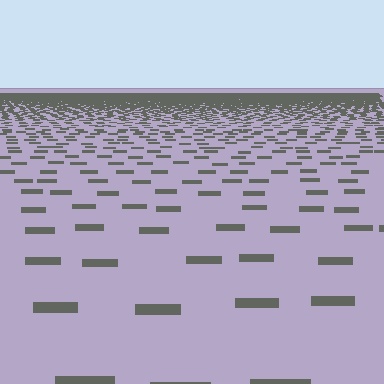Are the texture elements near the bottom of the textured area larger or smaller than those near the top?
Larger. Near the bottom, elements are closer to the viewer and appear at a bigger on-screen size.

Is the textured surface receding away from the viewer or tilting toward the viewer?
The surface is receding away from the viewer. Texture elements get smaller and denser toward the top.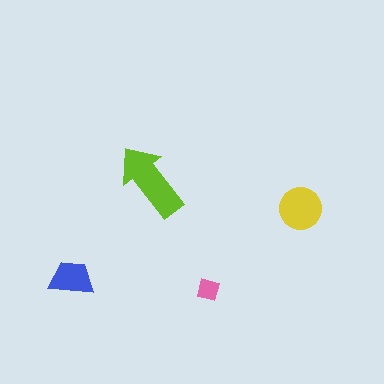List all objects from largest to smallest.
The lime arrow, the yellow circle, the blue trapezoid, the pink diamond.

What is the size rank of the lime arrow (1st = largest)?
1st.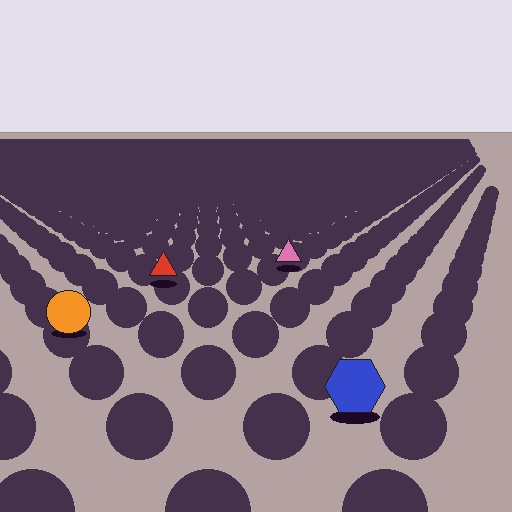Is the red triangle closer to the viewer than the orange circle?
No. The orange circle is closer — you can tell from the texture gradient: the ground texture is coarser near it.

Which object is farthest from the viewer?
The pink triangle is farthest from the viewer. It appears smaller and the ground texture around it is denser.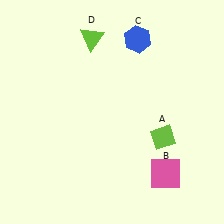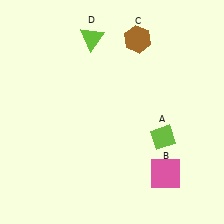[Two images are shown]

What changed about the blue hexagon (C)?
In Image 1, C is blue. In Image 2, it changed to brown.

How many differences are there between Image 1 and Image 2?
There is 1 difference between the two images.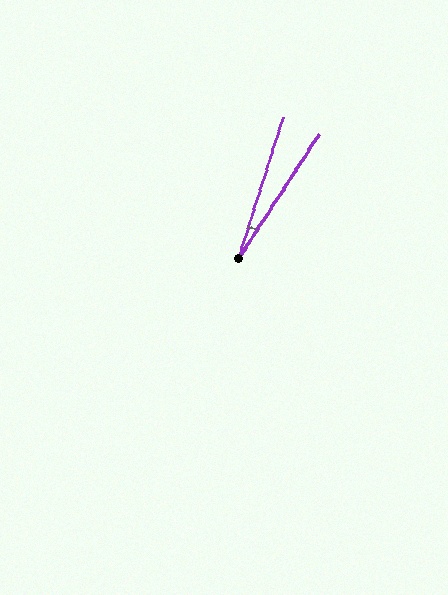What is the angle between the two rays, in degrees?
Approximately 16 degrees.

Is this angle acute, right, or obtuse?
It is acute.